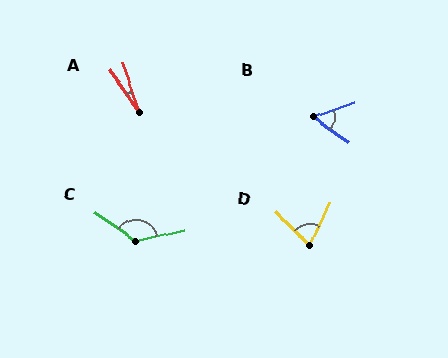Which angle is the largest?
C, at approximately 133 degrees.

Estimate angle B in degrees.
Approximately 54 degrees.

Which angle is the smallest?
A, at approximately 17 degrees.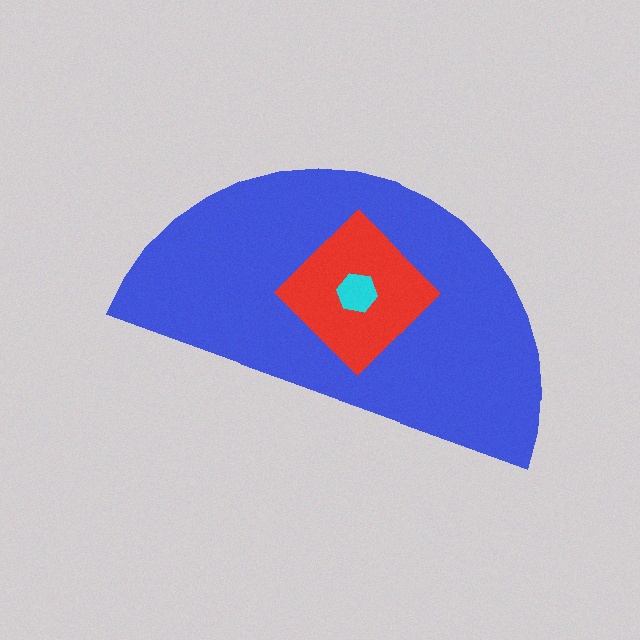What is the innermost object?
The cyan hexagon.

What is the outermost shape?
The blue semicircle.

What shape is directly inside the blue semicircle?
The red diamond.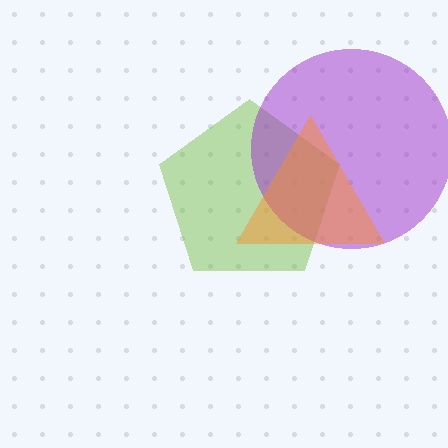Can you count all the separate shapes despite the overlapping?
Yes, there are 3 separate shapes.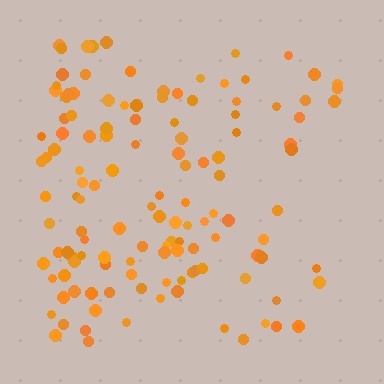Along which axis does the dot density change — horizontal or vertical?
Horizontal.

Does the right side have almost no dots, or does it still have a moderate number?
Still a moderate number, just noticeably fewer than the left.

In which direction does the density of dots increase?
From right to left, with the left side densest.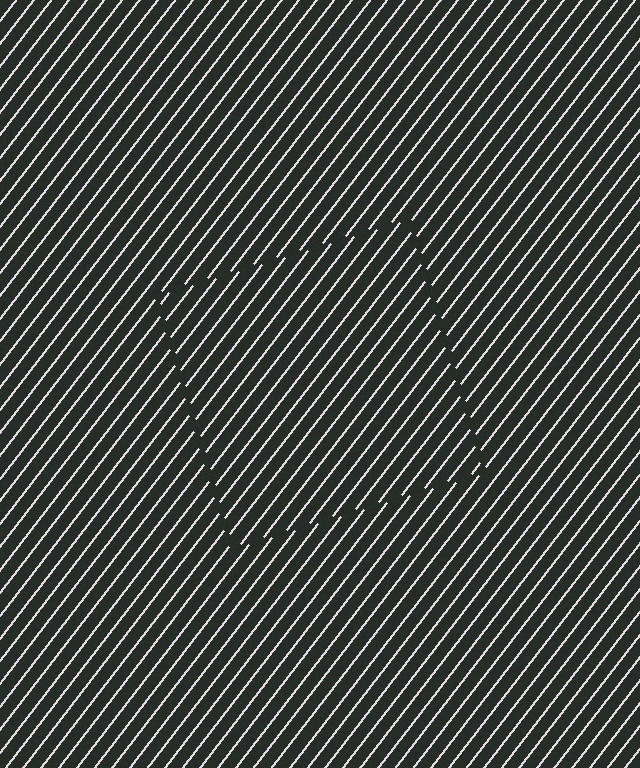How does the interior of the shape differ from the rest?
The interior of the shape contains the same grating, shifted by half a period — the contour is defined by the phase discontinuity where line-ends from the inner and outer gratings abut.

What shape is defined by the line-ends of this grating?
An illusory square. The interior of the shape contains the same grating, shifted by half a period — the contour is defined by the phase discontinuity where line-ends from the inner and outer gratings abut.